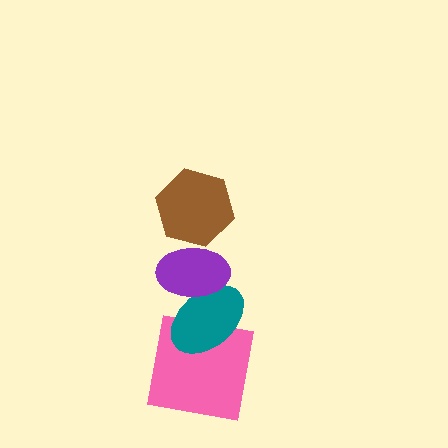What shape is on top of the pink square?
The teal ellipse is on top of the pink square.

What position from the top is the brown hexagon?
The brown hexagon is 1st from the top.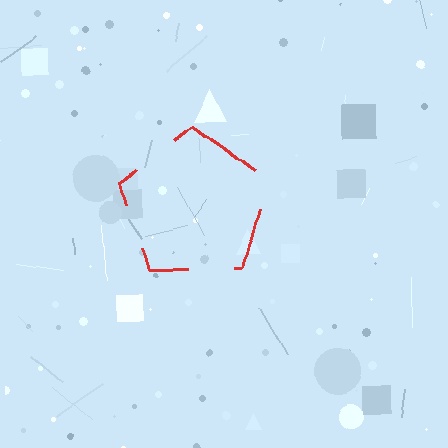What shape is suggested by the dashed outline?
The dashed outline suggests a pentagon.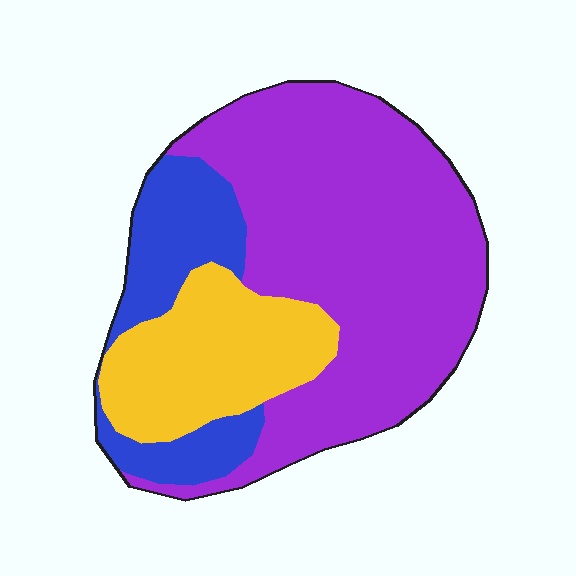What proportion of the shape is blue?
Blue covers roughly 20% of the shape.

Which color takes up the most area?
Purple, at roughly 60%.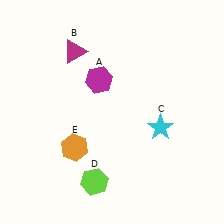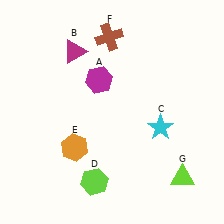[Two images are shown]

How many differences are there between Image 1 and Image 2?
There are 2 differences between the two images.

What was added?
A brown cross (F), a lime triangle (G) were added in Image 2.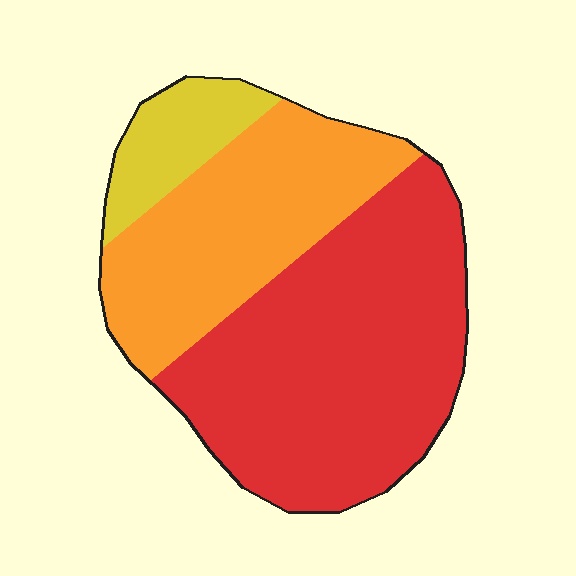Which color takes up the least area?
Yellow, at roughly 10%.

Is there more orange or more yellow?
Orange.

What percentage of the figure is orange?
Orange covers around 35% of the figure.